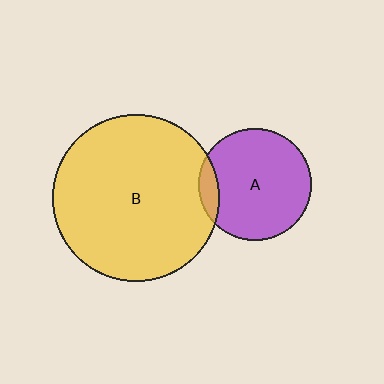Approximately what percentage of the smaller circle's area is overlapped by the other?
Approximately 10%.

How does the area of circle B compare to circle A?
Approximately 2.2 times.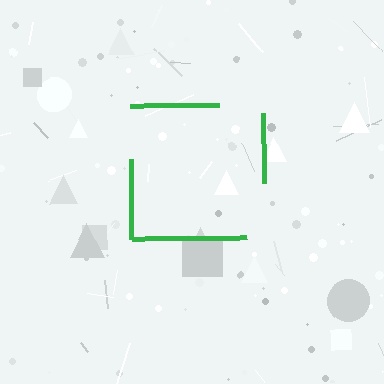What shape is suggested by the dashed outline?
The dashed outline suggests a square.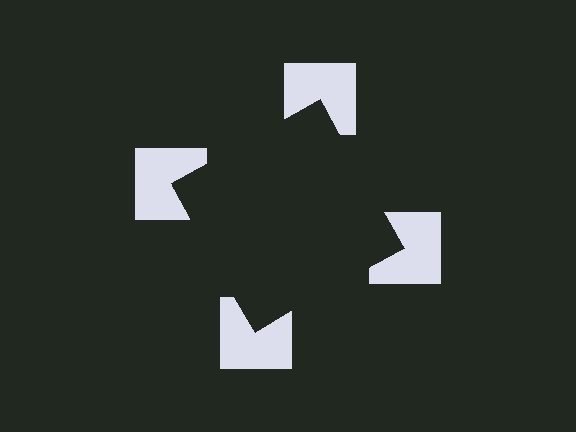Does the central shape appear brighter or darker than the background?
It typically appears slightly darker than the background, even though no actual brightness change is drawn.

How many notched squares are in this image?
There are 4 — one at each vertex of the illusory square.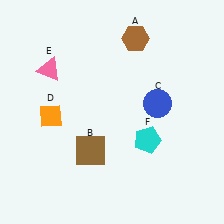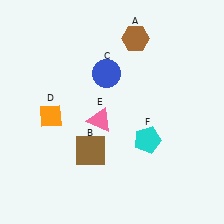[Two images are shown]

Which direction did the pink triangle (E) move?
The pink triangle (E) moved down.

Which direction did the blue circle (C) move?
The blue circle (C) moved left.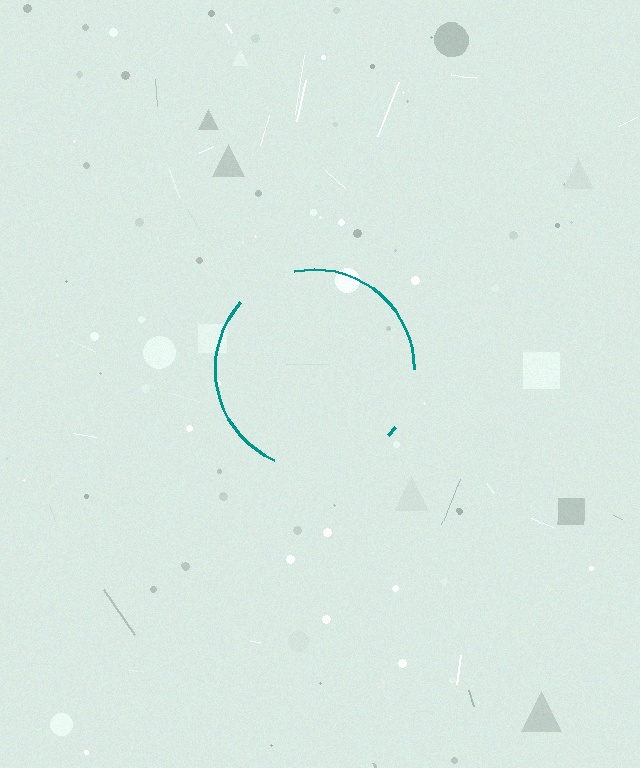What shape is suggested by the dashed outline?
The dashed outline suggests a circle.